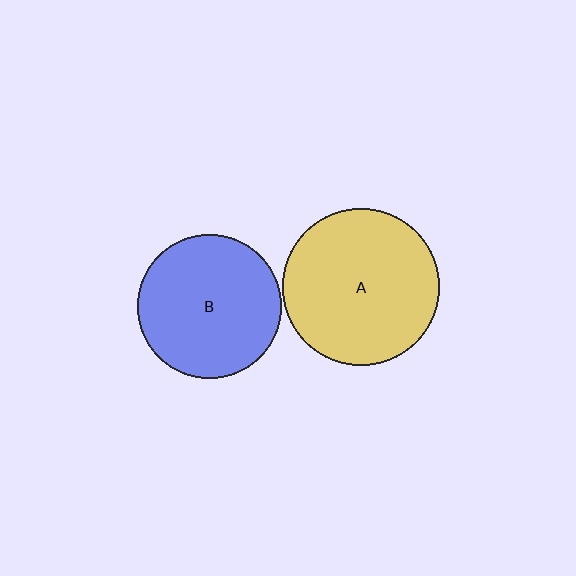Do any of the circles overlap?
No, none of the circles overlap.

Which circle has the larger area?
Circle A (yellow).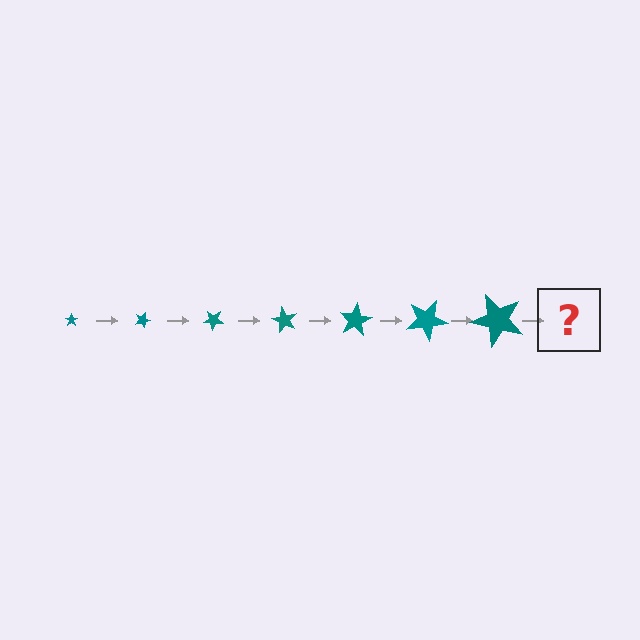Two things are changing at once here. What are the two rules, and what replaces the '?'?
The two rules are that the star grows larger each step and it rotates 20 degrees each step. The '?' should be a star, larger than the previous one and rotated 140 degrees from the start.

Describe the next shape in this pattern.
It should be a star, larger than the previous one and rotated 140 degrees from the start.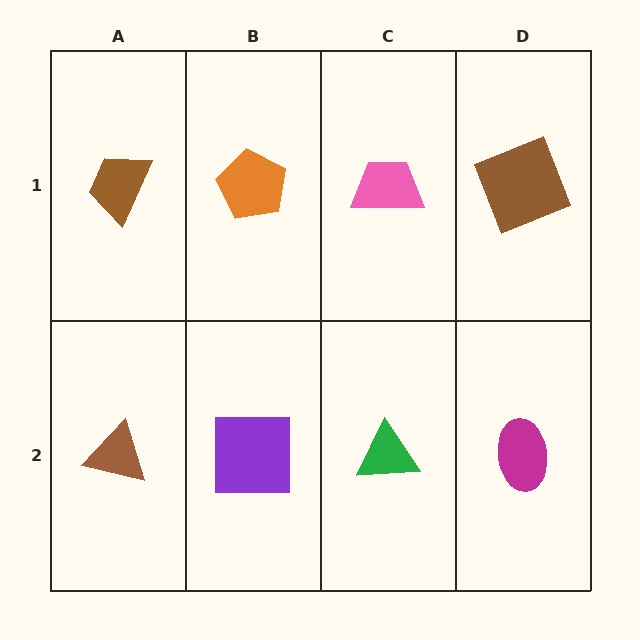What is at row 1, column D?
A brown square.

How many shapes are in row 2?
4 shapes.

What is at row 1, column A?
A brown trapezoid.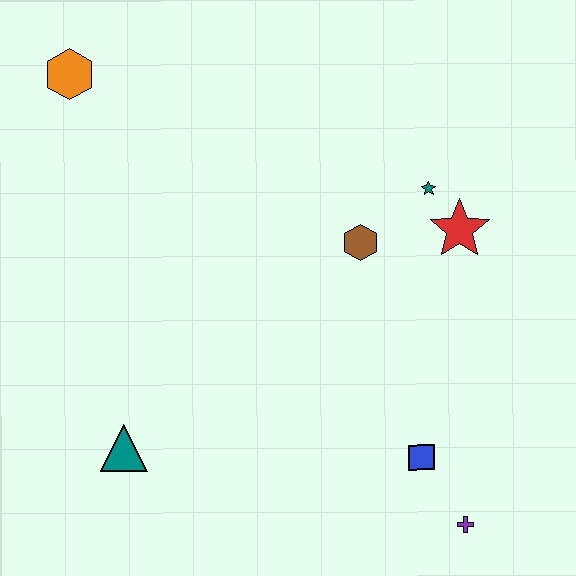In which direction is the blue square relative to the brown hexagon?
The blue square is below the brown hexagon.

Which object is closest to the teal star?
The red star is closest to the teal star.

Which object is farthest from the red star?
The orange hexagon is farthest from the red star.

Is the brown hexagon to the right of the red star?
No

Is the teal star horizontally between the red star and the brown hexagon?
Yes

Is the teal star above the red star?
Yes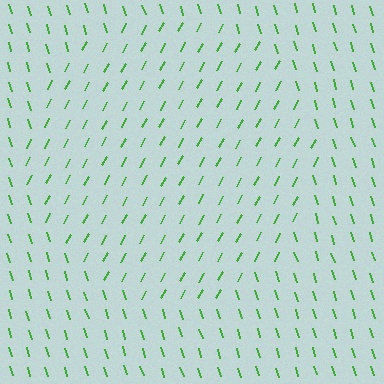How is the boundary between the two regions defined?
The boundary is defined purely by a change in line orientation (approximately 45 degrees difference). All lines are the same color and thickness.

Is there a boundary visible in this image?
Yes, there is a texture boundary formed by a change in line orientation.